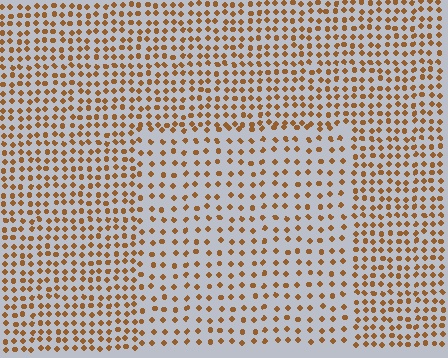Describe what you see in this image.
The image contains small brown elements arranged at two different densities. A rectangle-shaped region is visible where the elements are less densely packed than the surrounding area.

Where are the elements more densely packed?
The elements are more densely packed outside the rectangle boundary.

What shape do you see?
I see a rectangle.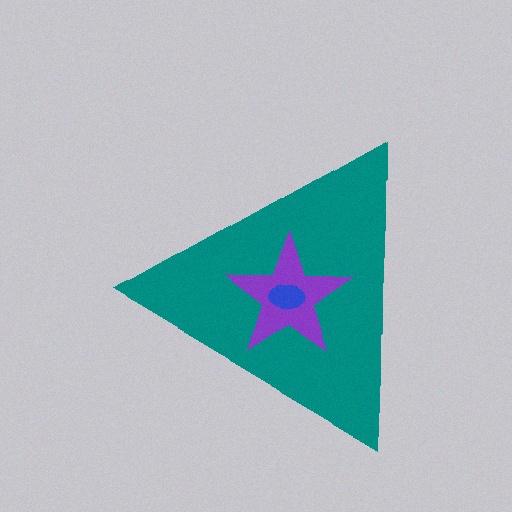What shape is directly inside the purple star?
The blue ellipse.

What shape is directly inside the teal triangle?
The purple star.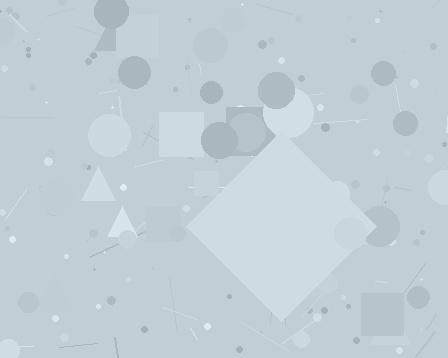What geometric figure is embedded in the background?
A diamond is embedded in the background.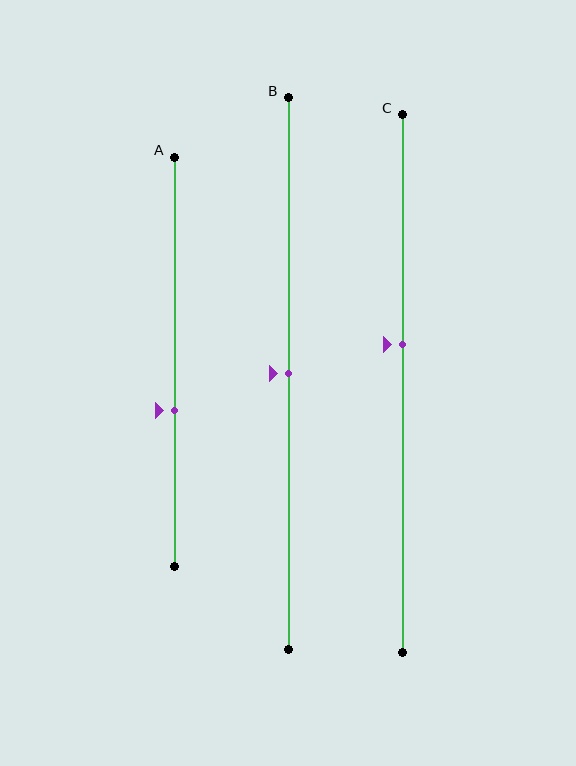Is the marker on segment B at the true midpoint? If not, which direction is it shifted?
Yes, the marker on segment B is at the true midpoint.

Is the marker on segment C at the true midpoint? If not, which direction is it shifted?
No, the marker on segment C is shifted upward by about 7% of the segment length.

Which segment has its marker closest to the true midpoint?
Segment B has its marker closest to the true midpoint.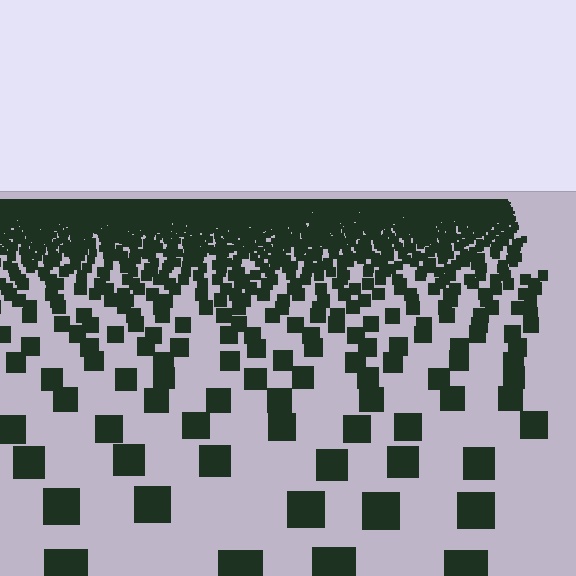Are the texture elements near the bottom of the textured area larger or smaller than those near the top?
Larger. Near the bottom, elements are closer to the viewer and appear at a bigger on-screen size.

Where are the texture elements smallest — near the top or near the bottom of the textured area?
Near the top.